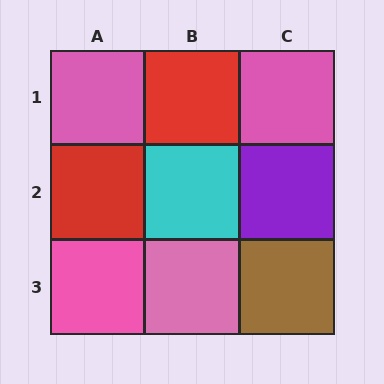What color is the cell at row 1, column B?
Red.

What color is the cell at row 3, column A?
Pink.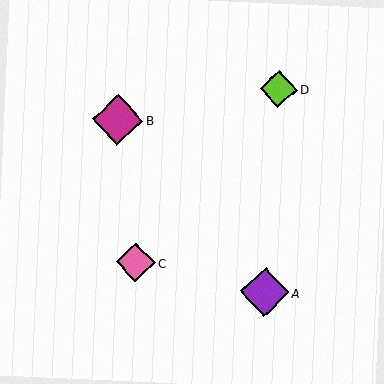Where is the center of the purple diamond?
The center of the purple diamond is at (265, 292).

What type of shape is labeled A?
Shape A is a purple diamond.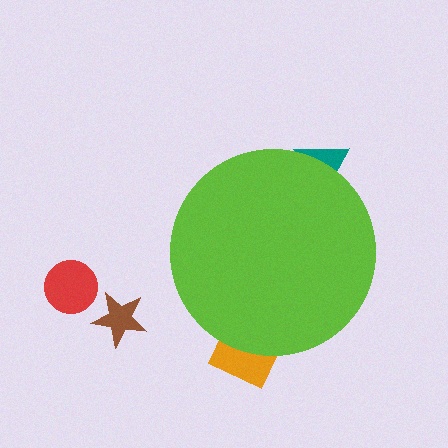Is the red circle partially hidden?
No, the red circle is fully visible.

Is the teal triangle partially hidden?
Yes, the teal triangle is partially hidden behind the lime circle.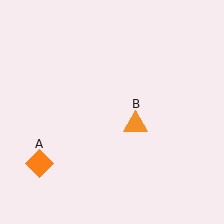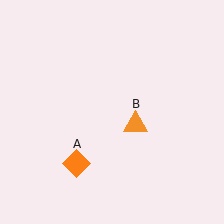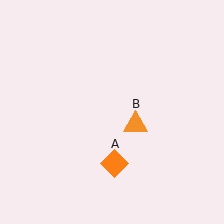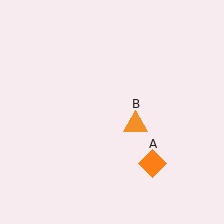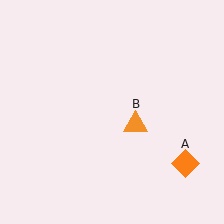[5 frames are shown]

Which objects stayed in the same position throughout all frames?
Orange triangle (object B) remained stationary.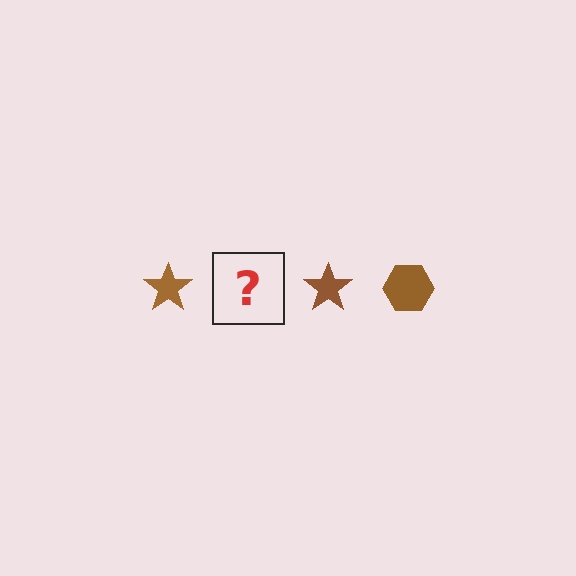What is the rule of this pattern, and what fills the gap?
The rule is that the pattern cycles through star, hexagon shapes in brown. The gap should be filled with a brown hexagon.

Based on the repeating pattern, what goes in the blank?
The blank should be a brown hexagon.